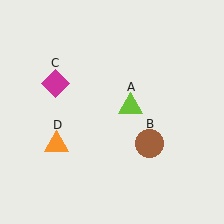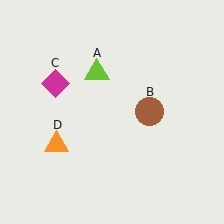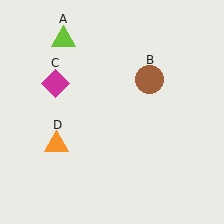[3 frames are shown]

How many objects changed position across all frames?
2 objects changed position: lime triangle (object A), brown circle (object B).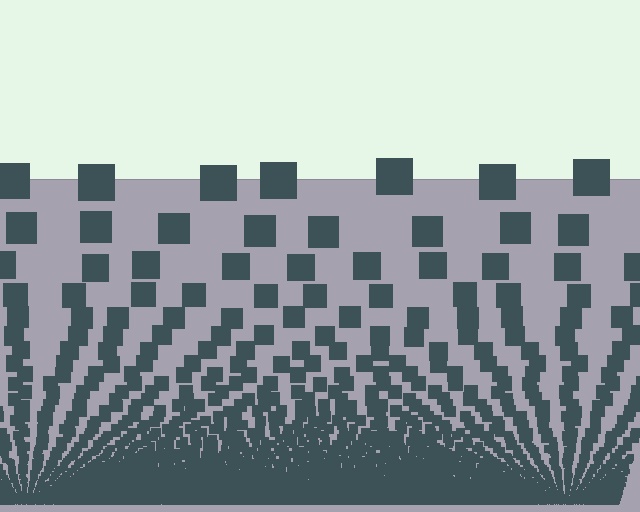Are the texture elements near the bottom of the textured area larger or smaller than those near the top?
Smaller. The gradient is inverted — elements near the bottom are smaller and denser.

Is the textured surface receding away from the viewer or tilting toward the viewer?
The surface appears to tilt toward the viewer. Texture elements get larger and sparser toward the top.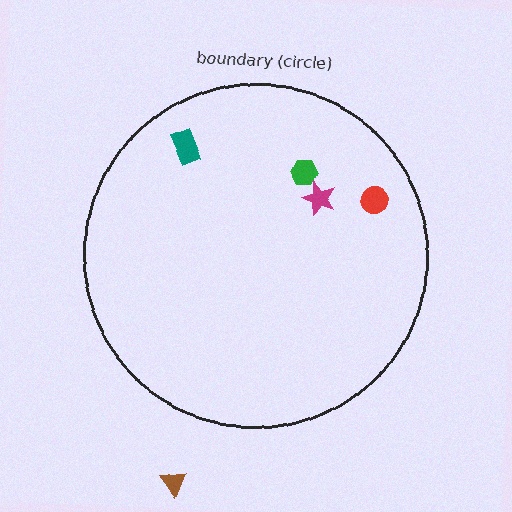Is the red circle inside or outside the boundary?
Inside.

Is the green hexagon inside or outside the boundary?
Inside.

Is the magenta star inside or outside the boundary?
Inside.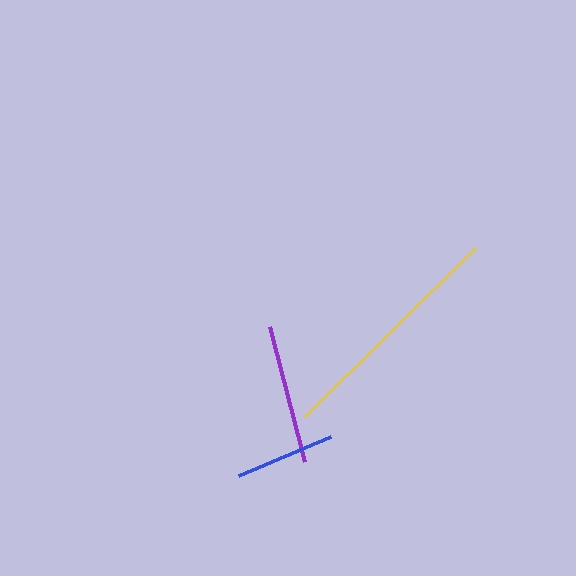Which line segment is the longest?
The yellow line is the longest at approximately 240 pixels.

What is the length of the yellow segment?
The yellow segment is approximately 240 pixels long.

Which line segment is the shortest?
The blue line is the shortest at approximately 100 pixels.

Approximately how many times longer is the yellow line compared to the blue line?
The yellow line is approximately 2.4 times the length of the blue line.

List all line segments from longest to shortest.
From longest to shortest: yellow, purple, blue.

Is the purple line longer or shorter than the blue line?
The purple line is longer than the blue line.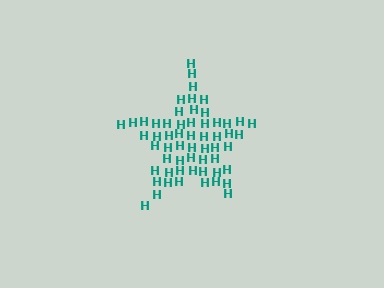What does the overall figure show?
The overall figure shows a star.